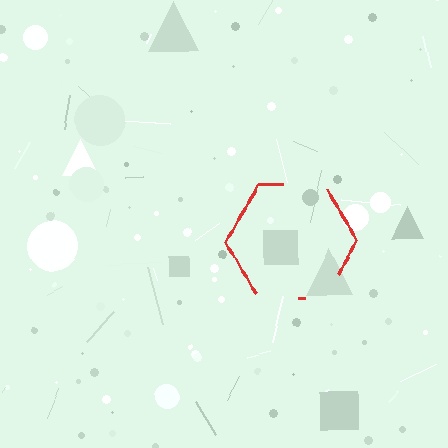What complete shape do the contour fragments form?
The contour fragments form a hexagon.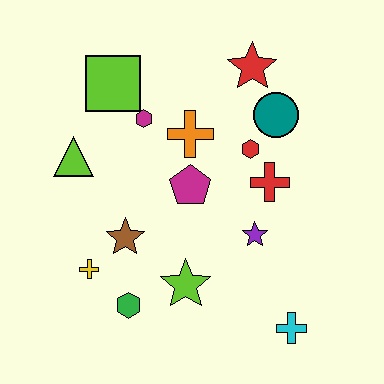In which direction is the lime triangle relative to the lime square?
The lime triangle is below the lime square.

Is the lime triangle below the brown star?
No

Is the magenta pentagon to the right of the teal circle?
No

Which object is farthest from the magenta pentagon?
The cyan cross is farthest from the magenta pentagon.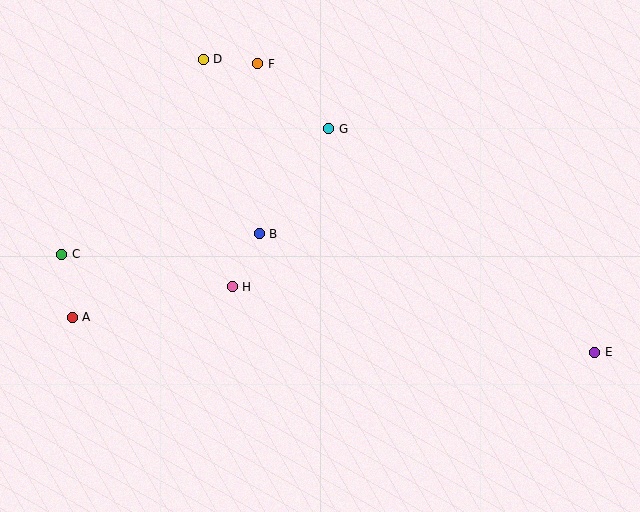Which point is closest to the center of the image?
Point B at (259, 234) is closest to the center.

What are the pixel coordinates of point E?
Point E is at (595, 352).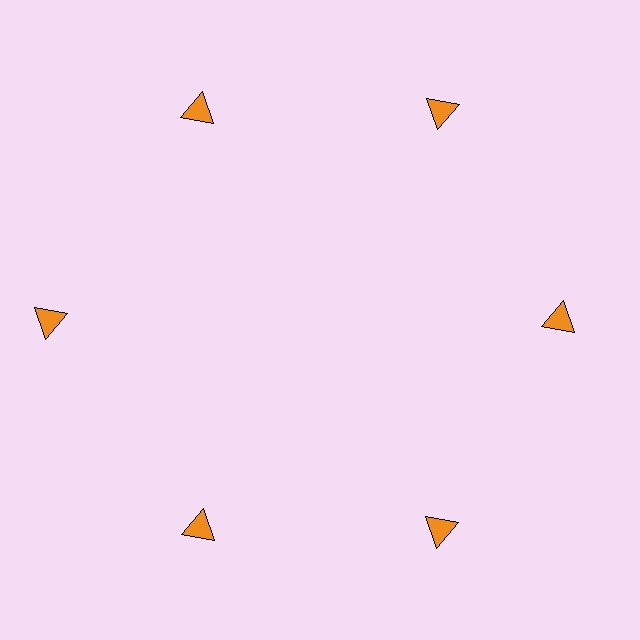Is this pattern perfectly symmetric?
No. The 6 orange triangles are arranged in a ring, but one element near the 9 o'clock position is pushed outward from the center, breaking the 6-fold rotational symmetry.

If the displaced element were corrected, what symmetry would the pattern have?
It would have 6-fold rotational symmetry — the pattern would map onto itself every 60 degrees.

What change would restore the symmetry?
The symmetry would be restored by moving it inward, back onto the ring so that all 6 triangles sit at equal angles and equal distance from the center.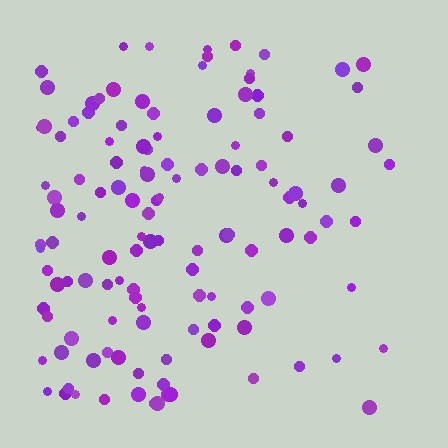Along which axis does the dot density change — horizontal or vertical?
Horizontal.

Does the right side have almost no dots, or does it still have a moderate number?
Still a moderate number, just noticeably fewer than the left.